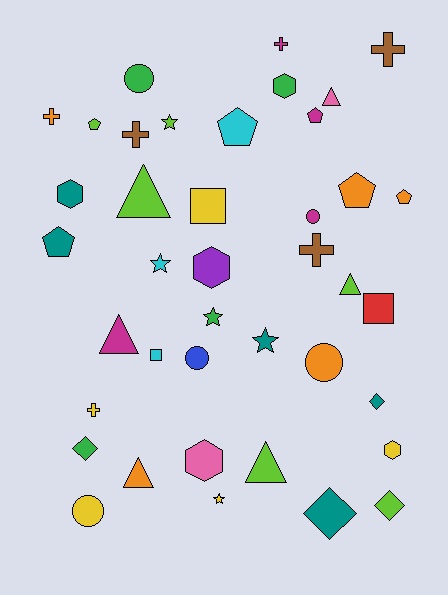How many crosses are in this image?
There are 6 crosses.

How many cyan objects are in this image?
There are 3 cyan objects.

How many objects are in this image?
There are 40 objects.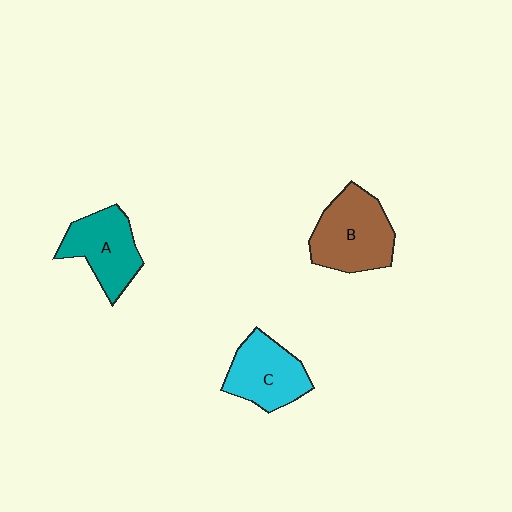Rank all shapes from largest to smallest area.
From largest to smallest: B (brown), A (teal), C (cyan).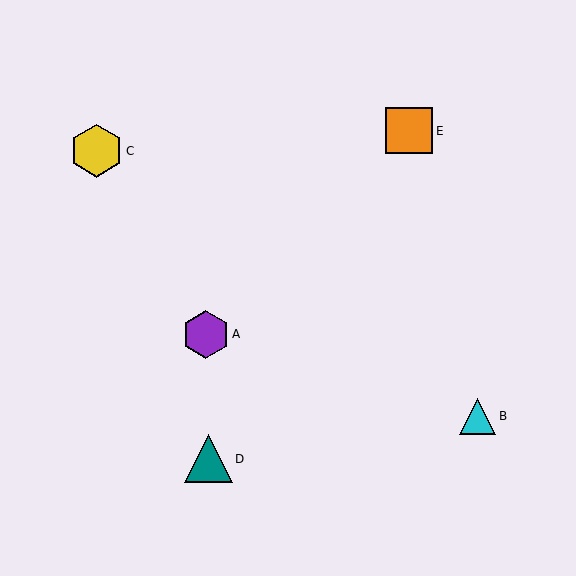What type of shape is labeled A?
Shape A is a purple hexagon.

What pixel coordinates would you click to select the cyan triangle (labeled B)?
Click at (478, 416) to select the cyan triangle B.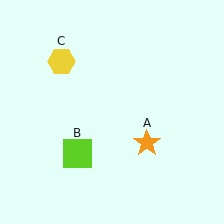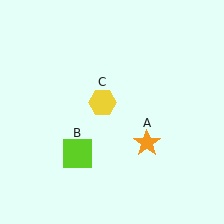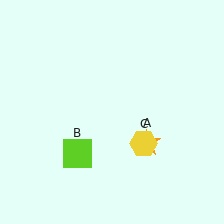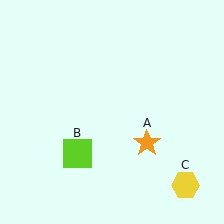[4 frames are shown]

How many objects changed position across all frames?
1 object changed position: yellow hexagon (object C).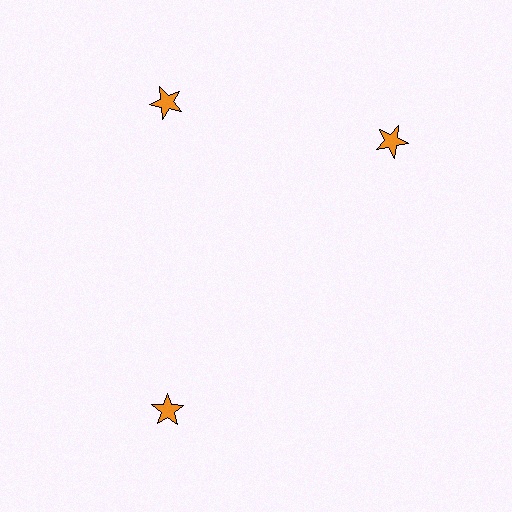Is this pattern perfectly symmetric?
No. The 3 orange stars are arranged in a ring, but one element near the 3 o'clock position is rotated out of alignment along the ring, breaking the 3-fold rotational symmetry.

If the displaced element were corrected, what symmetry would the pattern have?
It would have 3-fold rotational symmetry — the pattern would map onto itself every 120 degrees.